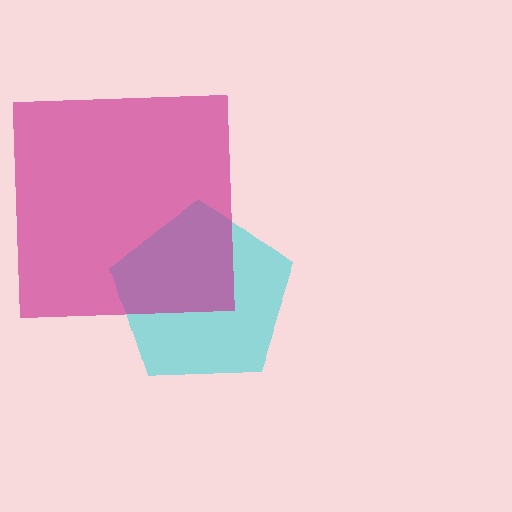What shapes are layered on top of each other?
The layered shapes are: a cyan pentagon, a magenta square.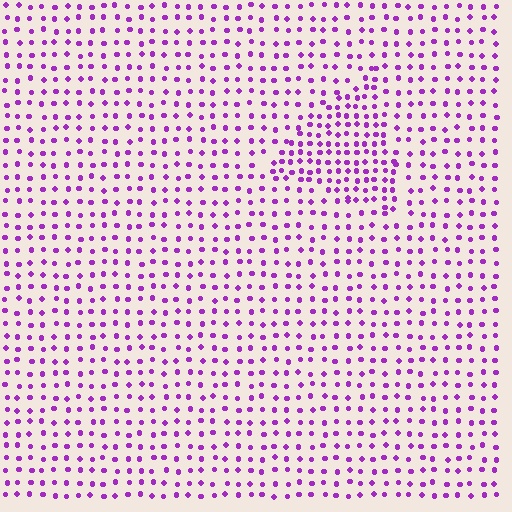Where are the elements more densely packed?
The elements are more densely packed inside the triangle boundary.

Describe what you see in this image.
The image contains small purple elements arranged at two different densities. A triangle-shaped region is visible where the elements are more densely packed than the surrounding area.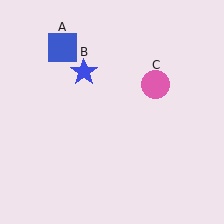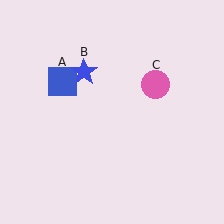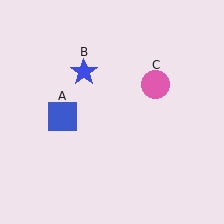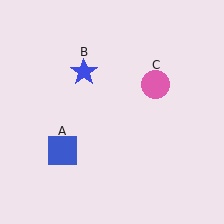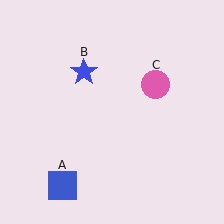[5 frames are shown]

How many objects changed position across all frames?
1 object changed position: blue square (object A).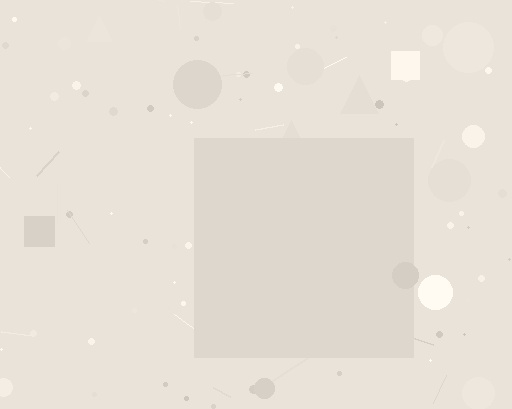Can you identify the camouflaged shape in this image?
The camouflaged shape is a square.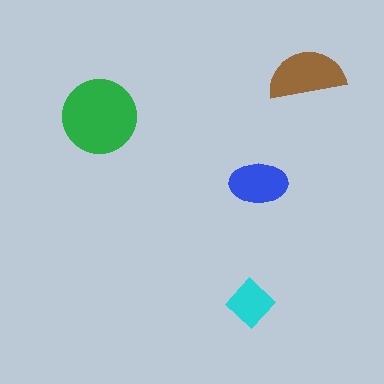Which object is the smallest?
The cyan diamond.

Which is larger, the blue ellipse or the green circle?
The green circle.